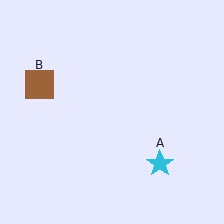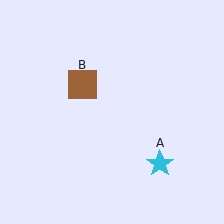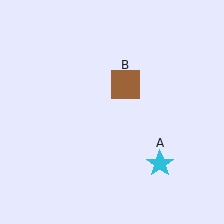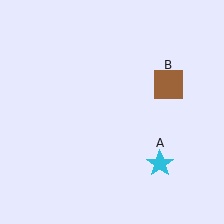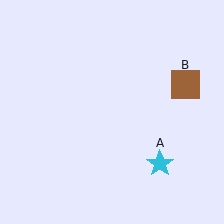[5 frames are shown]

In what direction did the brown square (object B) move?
The brown square (object B) moved right.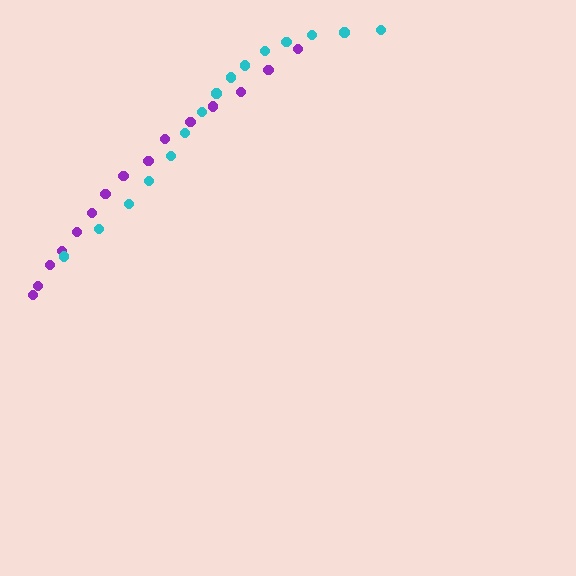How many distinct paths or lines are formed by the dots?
There are 2 distinct paths.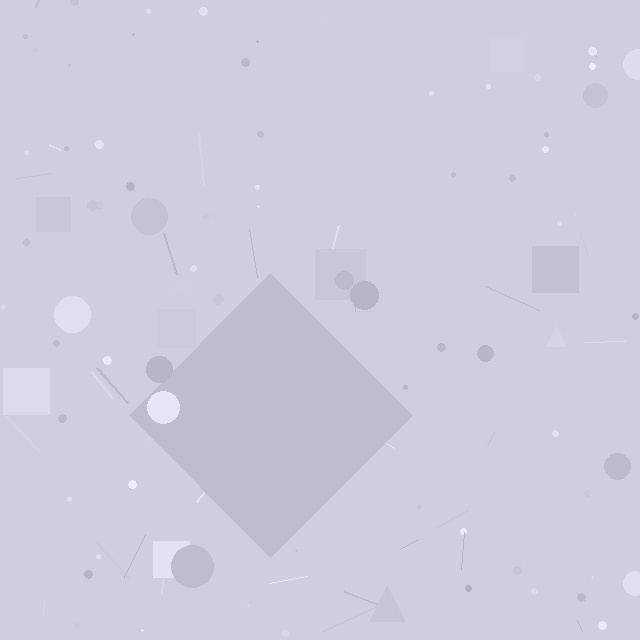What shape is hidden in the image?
A diamond is hidden in the image.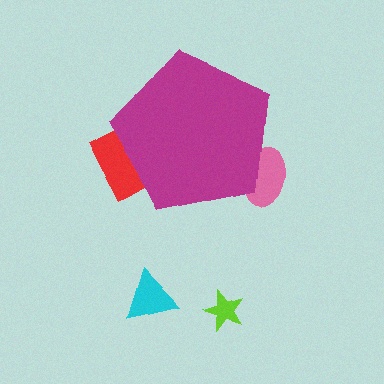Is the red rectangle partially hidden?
Yes, the red rectangle is partially hidden behind the magenta pentagon.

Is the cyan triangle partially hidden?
No, the cyan triangle is fully visible.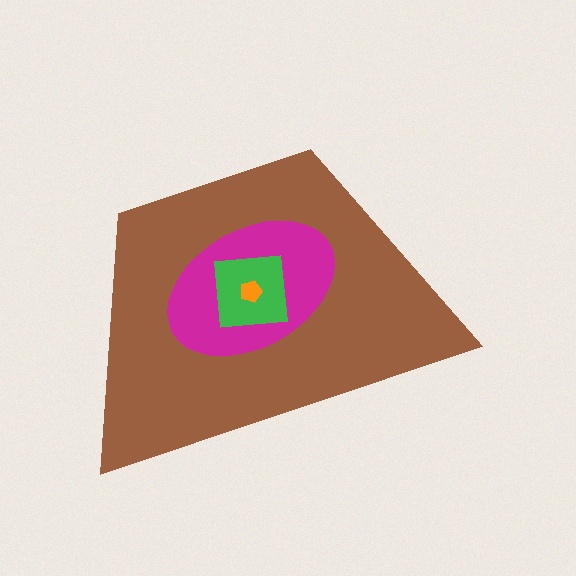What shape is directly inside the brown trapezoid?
The magenta ellipse.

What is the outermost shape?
The brown trapezoid.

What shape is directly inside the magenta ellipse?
The green square.